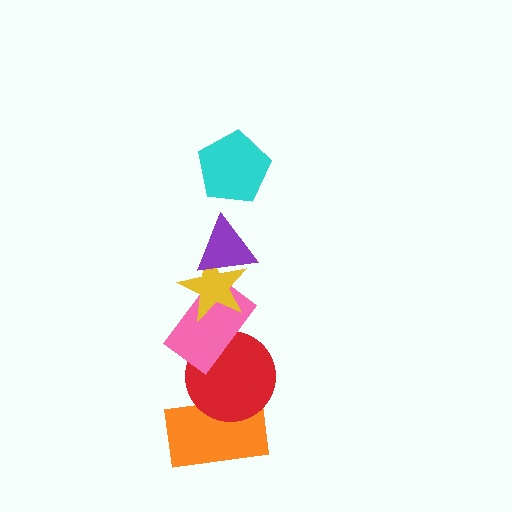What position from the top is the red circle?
The red circle is 5th from the top.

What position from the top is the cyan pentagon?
The cyan pentagon is 1st from the top.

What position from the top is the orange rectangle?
The orange rectangle is 6th from the top.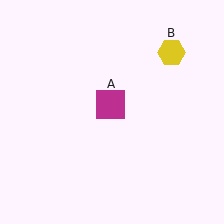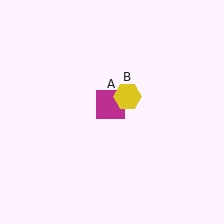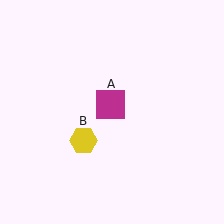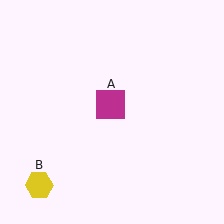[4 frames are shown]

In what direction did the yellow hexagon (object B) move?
The yellow hexagon (object B) moved down and to the left.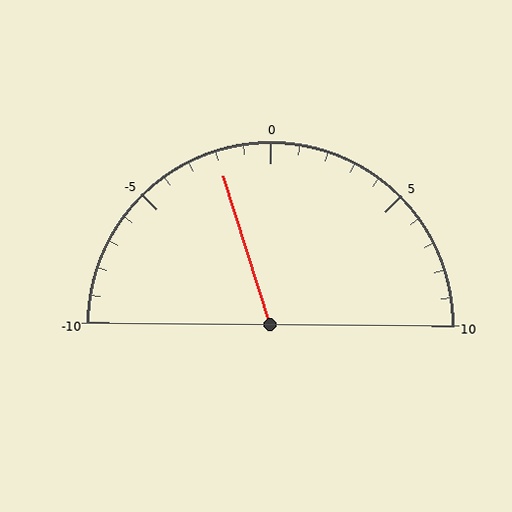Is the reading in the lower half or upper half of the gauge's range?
The reading is in the lower half of the range (-10 to 10).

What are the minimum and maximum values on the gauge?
The gauge ranges from -10 to 10.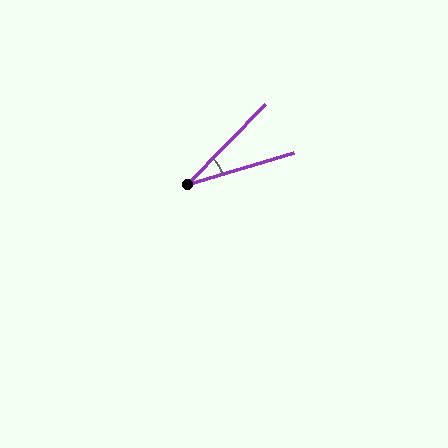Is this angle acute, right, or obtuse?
It is acute.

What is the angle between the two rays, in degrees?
Approximately 29 degrees.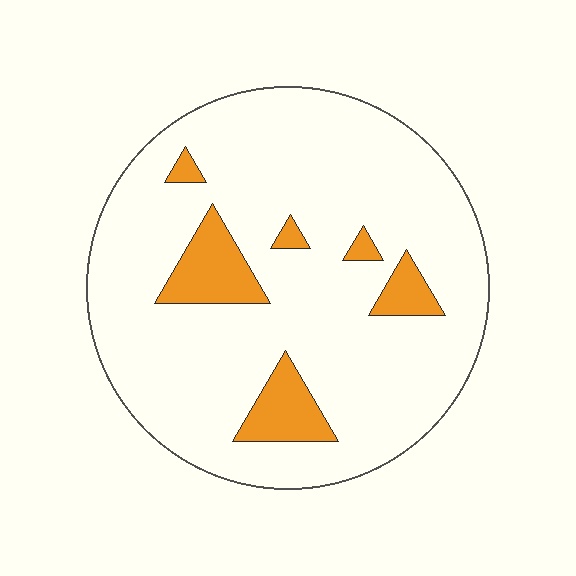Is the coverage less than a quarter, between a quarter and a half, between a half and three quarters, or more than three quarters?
Less than a quarter.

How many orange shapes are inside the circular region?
6.